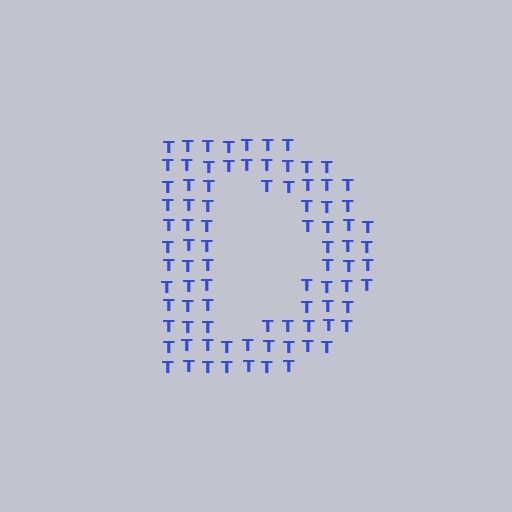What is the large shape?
The large shape is the letter D.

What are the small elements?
The small elements are letter T's.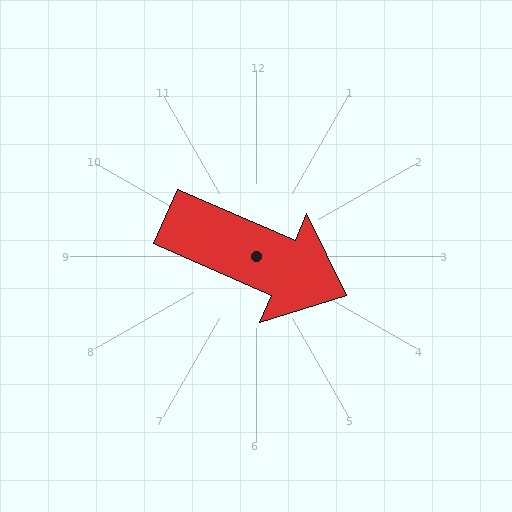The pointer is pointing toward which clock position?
Roughly 4 o'clock.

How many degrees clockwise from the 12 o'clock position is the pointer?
Approximately 114 degrees.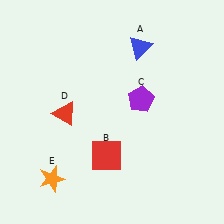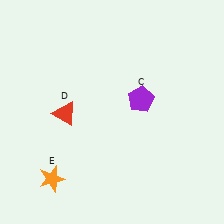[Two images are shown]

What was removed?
The blue triangle (A), the red square (B) were removed in Image 2.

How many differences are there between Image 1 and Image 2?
There are 2 differences between the two images.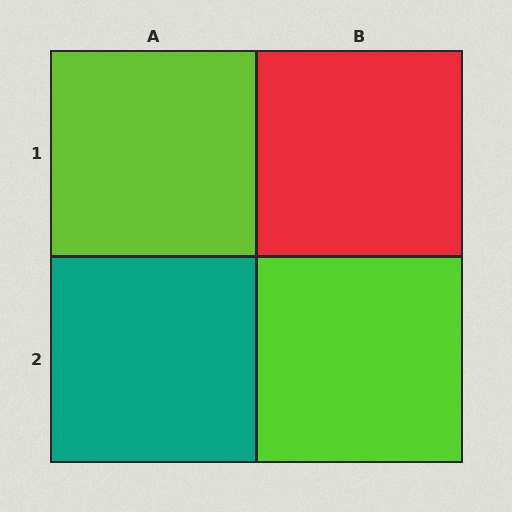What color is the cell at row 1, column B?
Red.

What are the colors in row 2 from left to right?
Teal, lime.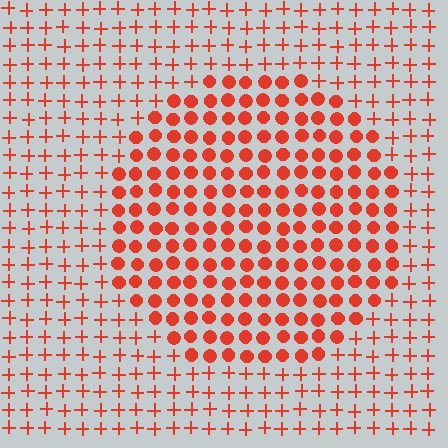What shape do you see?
I see a circle.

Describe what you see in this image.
The image is filled with small red elements arranged in a uniform grid. A circle-shaped region contains circles, while the surrounding area contains plus signs. The boundary is defined purely by the change in element shape.